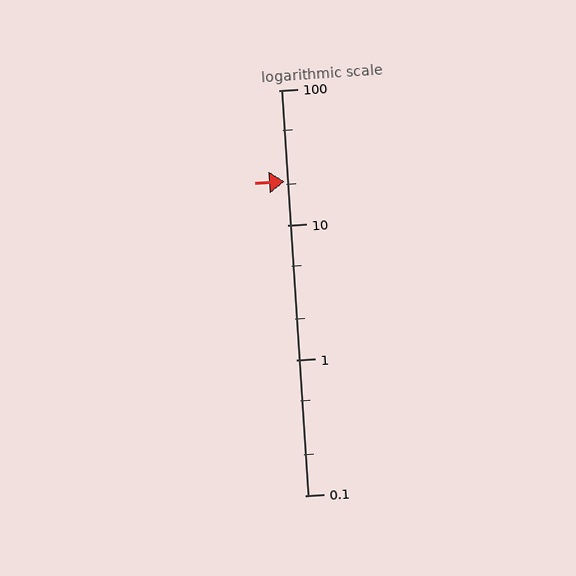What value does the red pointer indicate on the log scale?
The pointer indicates approximately 21.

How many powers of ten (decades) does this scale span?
The scale spans 3 decades, from 0.1 to 100.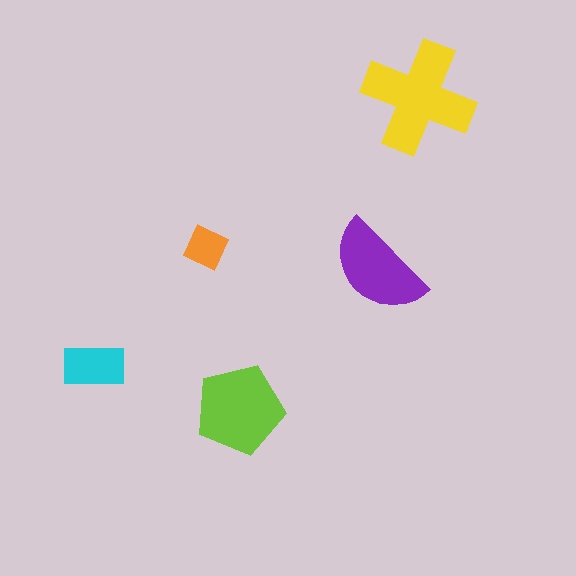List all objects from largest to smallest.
The yellow cross, the lime pentagon, the purple semicircle, the cyan rectangle, the orange diamond.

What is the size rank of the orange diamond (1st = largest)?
5th.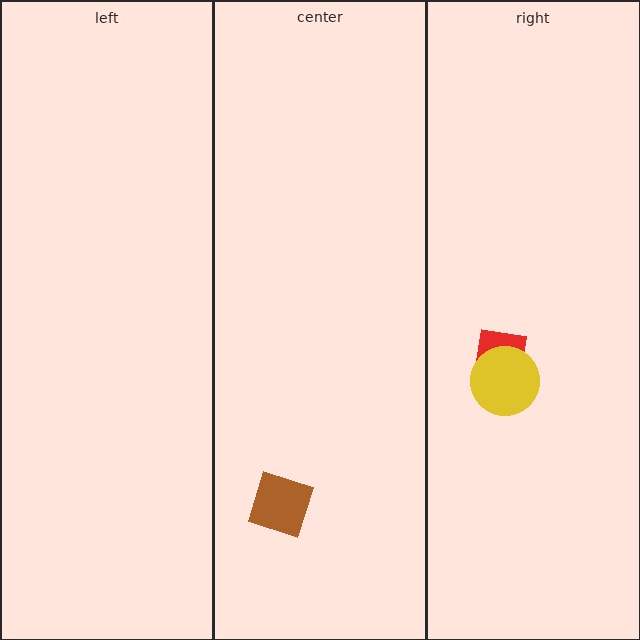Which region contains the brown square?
The center region.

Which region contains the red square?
The right region.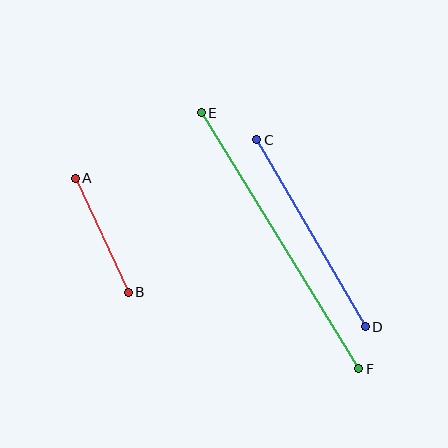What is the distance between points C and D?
The distance is approximately 216 pixels.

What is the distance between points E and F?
The distance is approximately 300 pixels.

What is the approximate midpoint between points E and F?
The midpoint is at approximately (280, 241) pixels.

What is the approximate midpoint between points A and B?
The midpoint is at approximately (102, 235) pixels.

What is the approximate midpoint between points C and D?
The midpoint is at approximately (311, 233) pixels.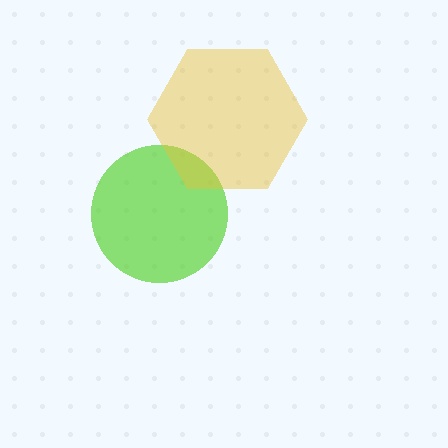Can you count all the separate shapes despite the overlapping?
Yes, there are 2 separate shapes.